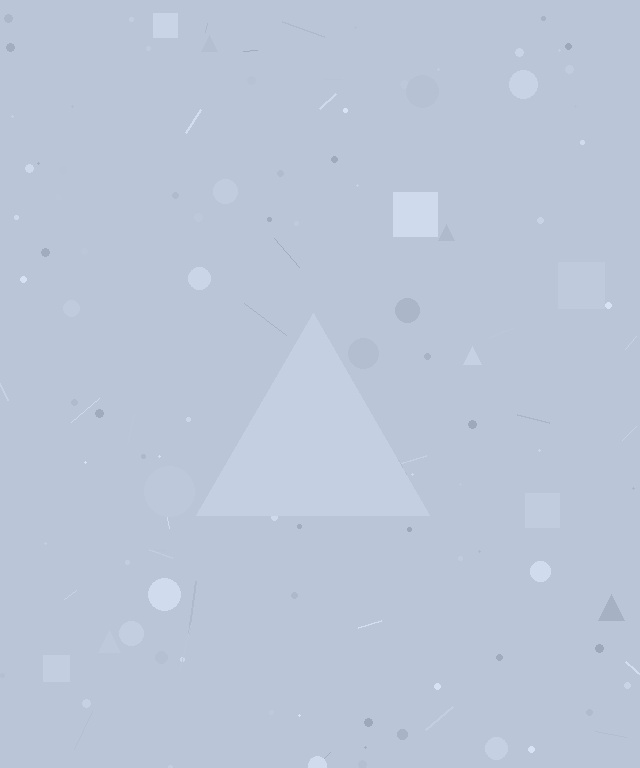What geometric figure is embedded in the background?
A triangle is embedded in the background.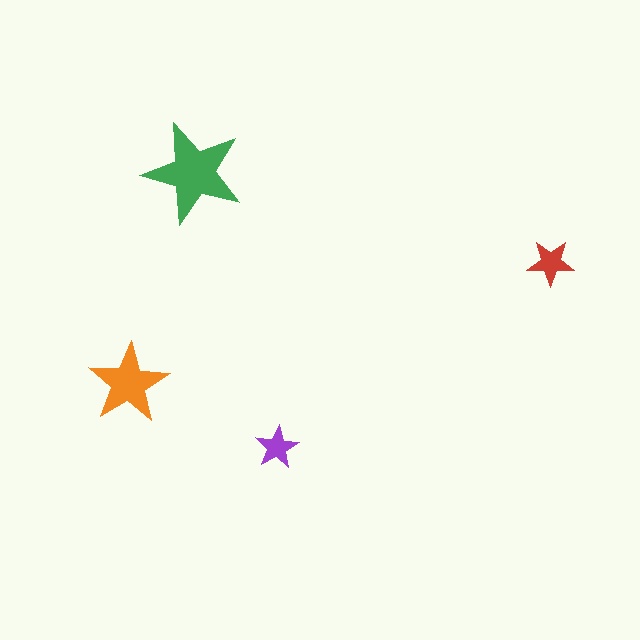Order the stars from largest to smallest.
the green one, the orange one, the red one, the purple one.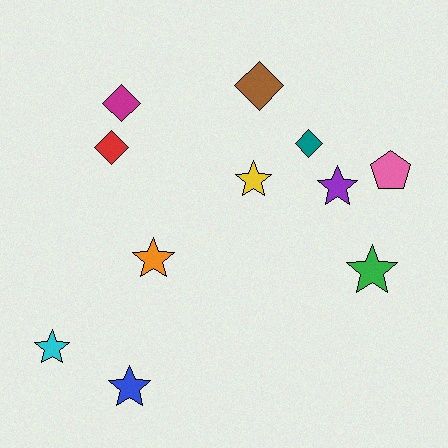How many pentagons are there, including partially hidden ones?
There is 1 pentagon.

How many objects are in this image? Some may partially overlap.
There are 11 objects.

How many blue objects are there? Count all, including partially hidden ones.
There is 1 blue object.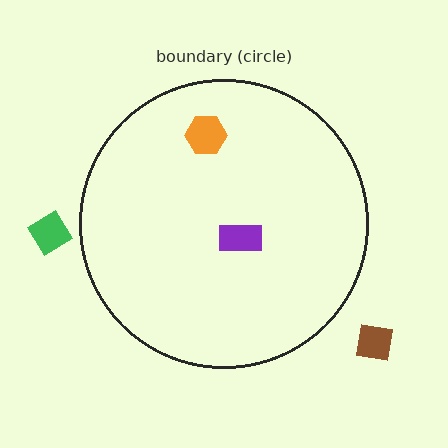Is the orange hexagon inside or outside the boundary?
Inside.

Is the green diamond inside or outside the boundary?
Outside.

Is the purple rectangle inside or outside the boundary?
Inside.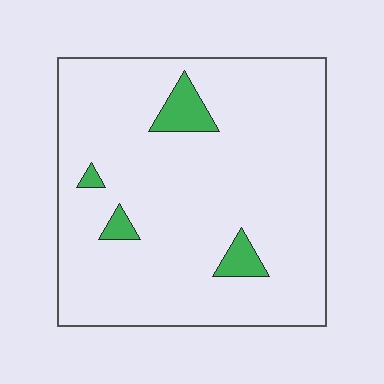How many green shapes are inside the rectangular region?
4.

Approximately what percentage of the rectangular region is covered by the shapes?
Approximately 5%.